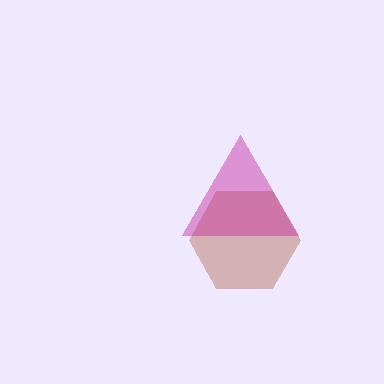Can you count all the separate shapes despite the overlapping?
Yes, there are 2 separate shapes.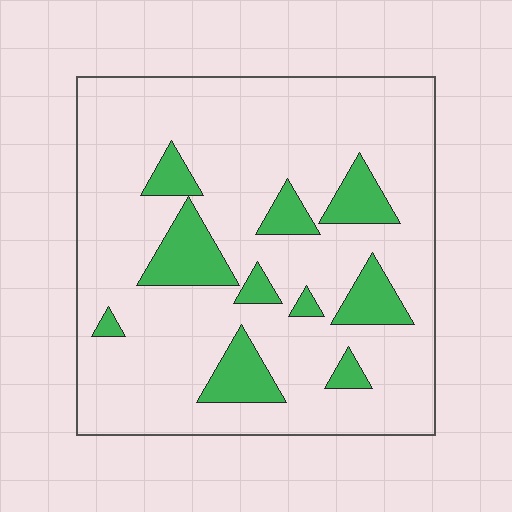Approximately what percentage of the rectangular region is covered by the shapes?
Approximately 15%.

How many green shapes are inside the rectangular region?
10.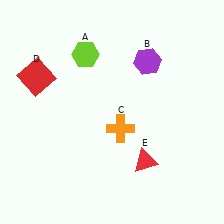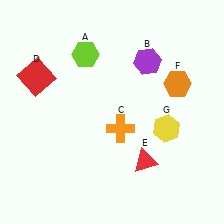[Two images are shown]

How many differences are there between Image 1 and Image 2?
There are 2 differences between the two images.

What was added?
An orange hexagon (F), a yellow hexagon (G) were added in Image 2.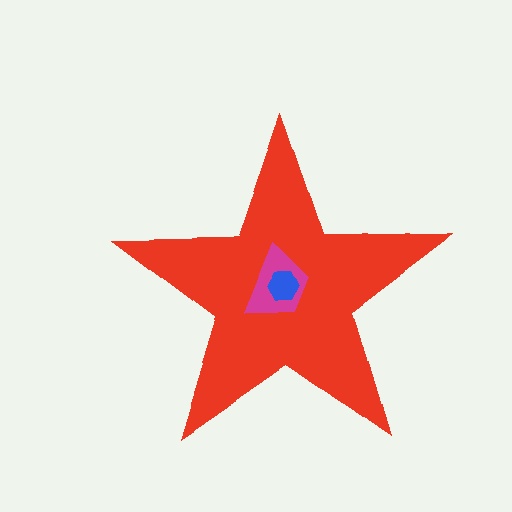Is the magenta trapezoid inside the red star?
Yes.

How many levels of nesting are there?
3.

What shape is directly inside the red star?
The magenta trapezoid.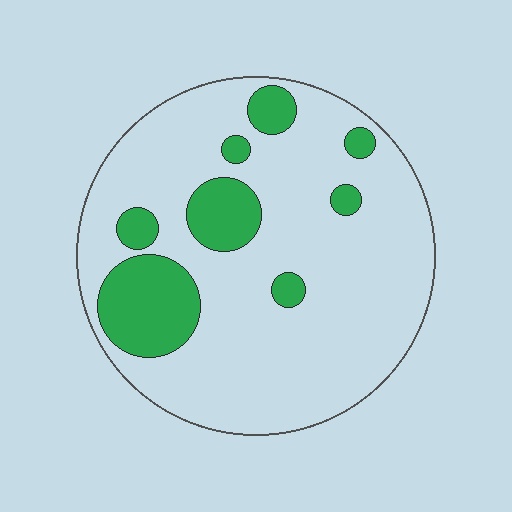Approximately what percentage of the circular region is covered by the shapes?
Approximately 20%.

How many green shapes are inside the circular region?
8.